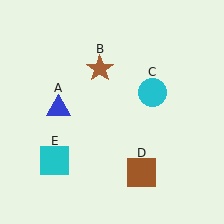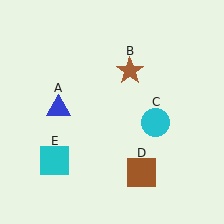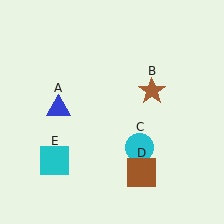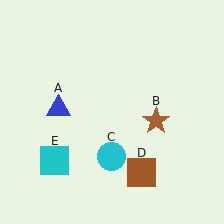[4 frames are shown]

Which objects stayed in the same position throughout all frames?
Blue triangle (object A) and brown square (object D) and cyan square (object E) remained stationary.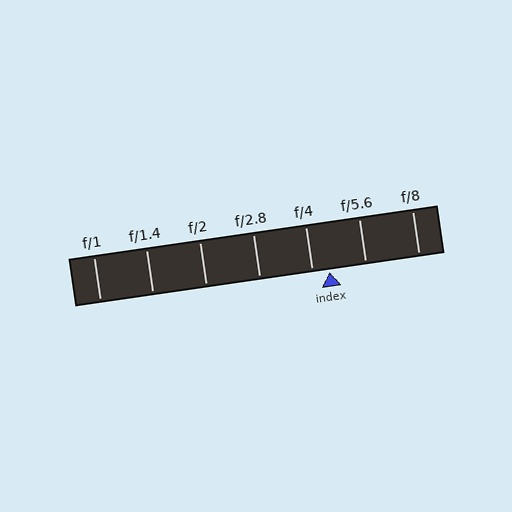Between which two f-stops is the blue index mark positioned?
The index mark is between f/4 and f/5.6.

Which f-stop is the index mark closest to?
The index mark is closest to f/4.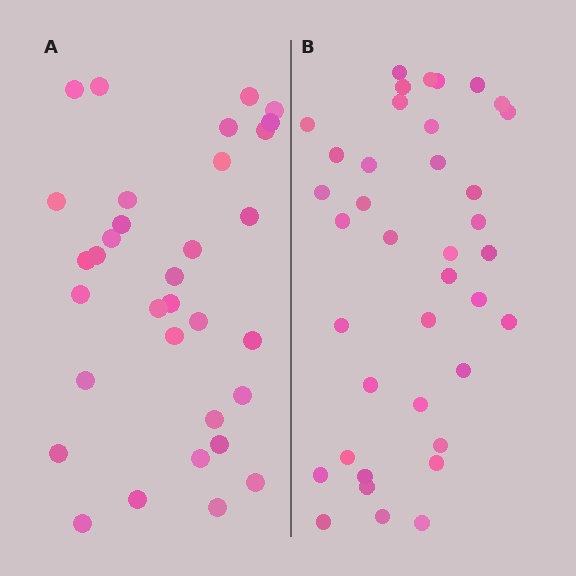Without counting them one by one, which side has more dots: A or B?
Region B (the right region) has more dots.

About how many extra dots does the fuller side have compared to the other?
Region B has about 5 more dots than region A.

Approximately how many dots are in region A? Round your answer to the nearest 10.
About 30 dots. (The exact count is 33, which rounds to 30.)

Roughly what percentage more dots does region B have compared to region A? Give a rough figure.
About 15% more.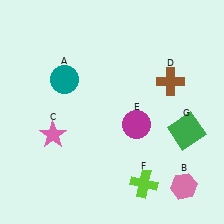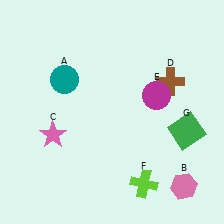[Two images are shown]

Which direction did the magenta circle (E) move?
The magenta circle (E) moved up.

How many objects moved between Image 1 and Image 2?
1 object moved between the two images.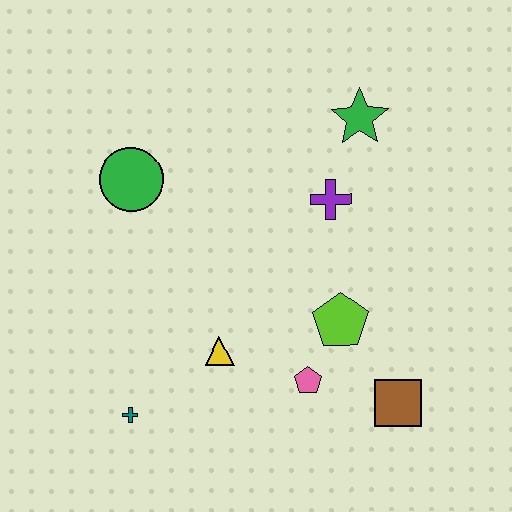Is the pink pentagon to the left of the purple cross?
Yes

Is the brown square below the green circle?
Yes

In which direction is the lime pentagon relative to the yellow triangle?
The lime pentagon is to the right of the yellow triangle.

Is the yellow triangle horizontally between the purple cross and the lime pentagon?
No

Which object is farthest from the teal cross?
The green star is farthest from the teal cross.